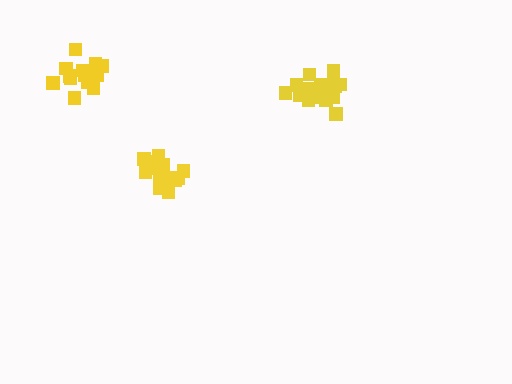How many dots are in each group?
Group 1: 15 dots, Group 2: 17 dots, Group 3: 21 dots (53 total).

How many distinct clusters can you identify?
There are 3 distinct clusters.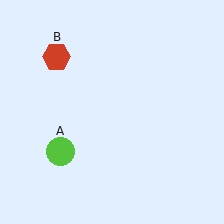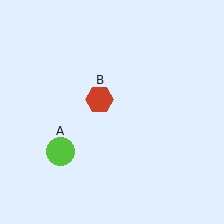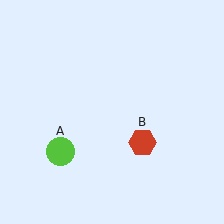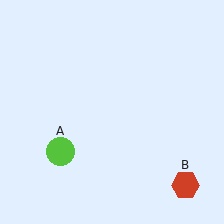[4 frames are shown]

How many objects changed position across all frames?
1 object changed position: red hexagon (object B).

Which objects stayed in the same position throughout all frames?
Lime circle (object A) remained stationary.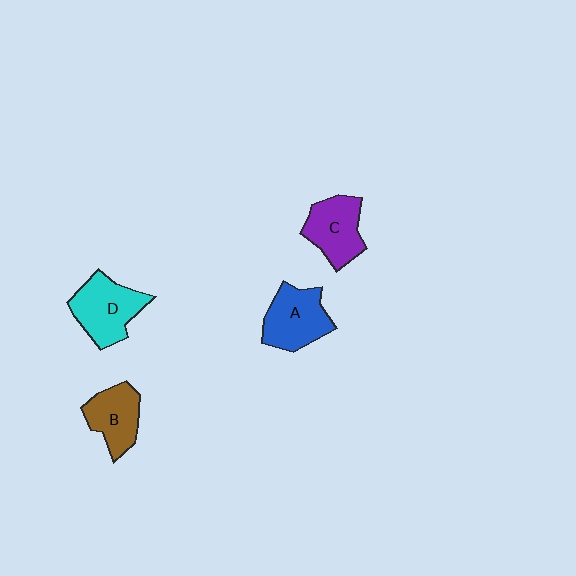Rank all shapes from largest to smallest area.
From largest to smallest: D (cyan), A (blue), C (purple), B (brown).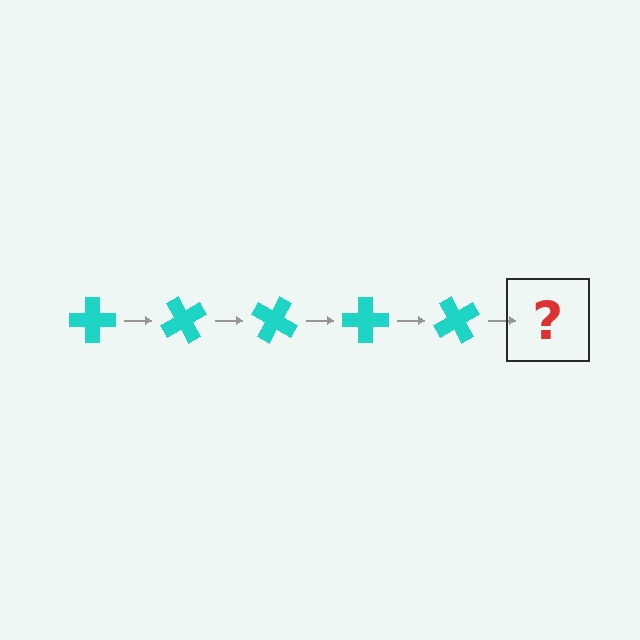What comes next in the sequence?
The next element should be a cyan cross rotated 300 degrees.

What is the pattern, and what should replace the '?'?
The pattern is that the cross rotates 60 degrees each step. The '?' should be a cyan cross rotated 300 degrees.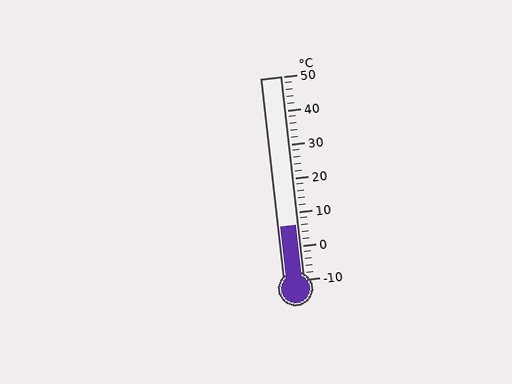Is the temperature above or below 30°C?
The temperature is below 30°C.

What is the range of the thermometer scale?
The thermometer scale ranges from -10°C to 50°C.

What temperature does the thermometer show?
The thermometer shows approximately 6°C.